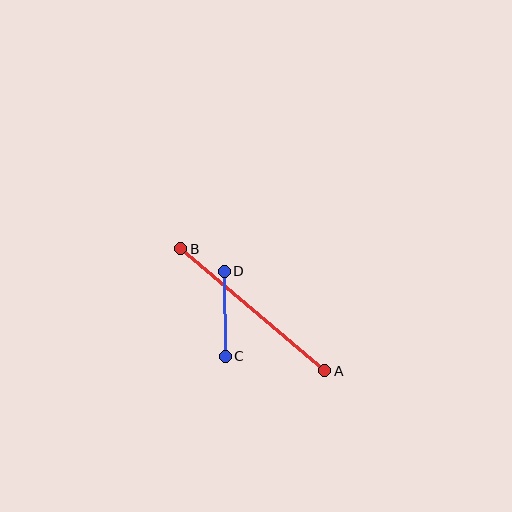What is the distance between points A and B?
The distance is approximately 189 pixels.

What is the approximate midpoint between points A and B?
The midpoint is at approximately (253, 310) pixels.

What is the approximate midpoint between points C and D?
The midpoint is at approximately (225, 314) pixels.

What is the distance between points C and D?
The distance is approximately 85 pixels.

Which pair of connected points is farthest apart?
Points A and B are farthest apart.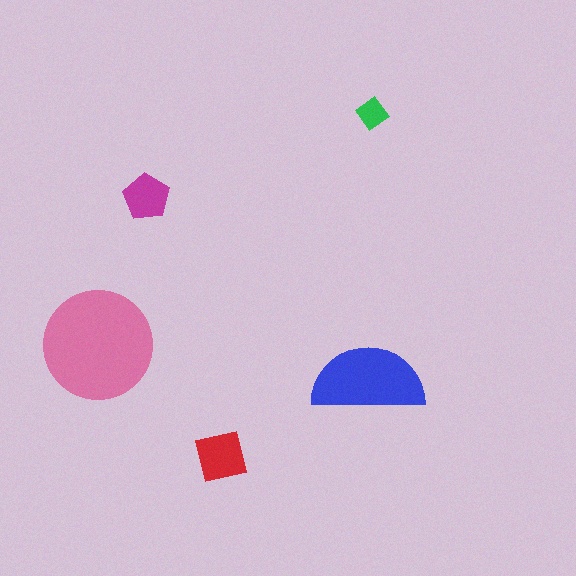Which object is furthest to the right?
The green diamond is rightmost.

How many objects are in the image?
There are 5 objects in the image.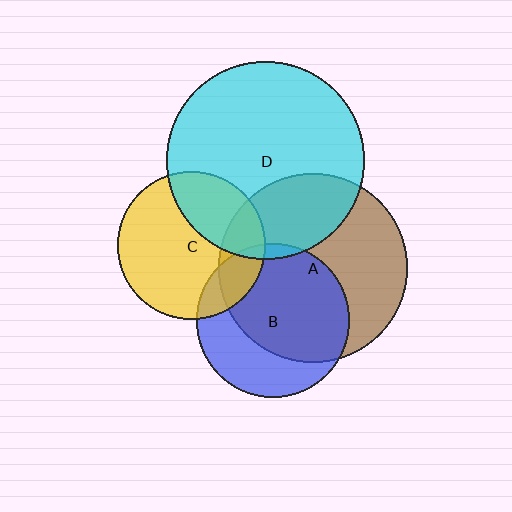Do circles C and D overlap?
Yes.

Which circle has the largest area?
Circle D (cyan).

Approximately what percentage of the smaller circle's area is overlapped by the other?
Approximately 30%.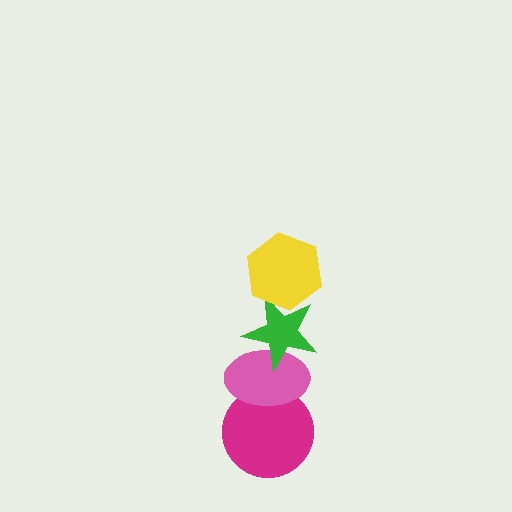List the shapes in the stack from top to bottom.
From top to bottom: the yellow hexagon, the green star, the pink ellipse, the magenta circle.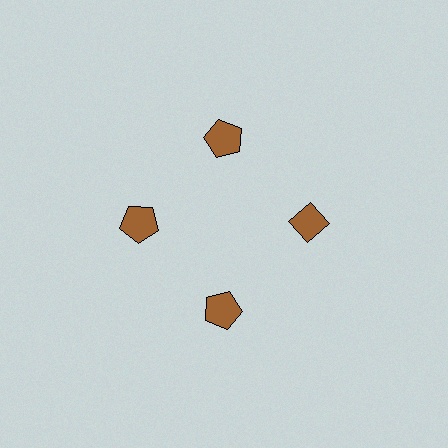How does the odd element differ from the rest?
It has a different shape: diamond instead of pentagon.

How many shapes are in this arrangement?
There are 4 shapes arranged in a ring pattern.